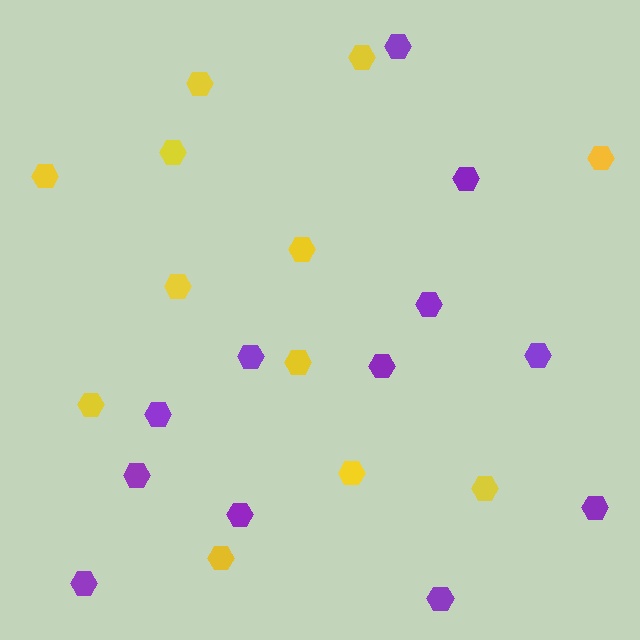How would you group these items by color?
There are 2 groups: one group of purple hexagons (12) and one group of yellow hexagons (12).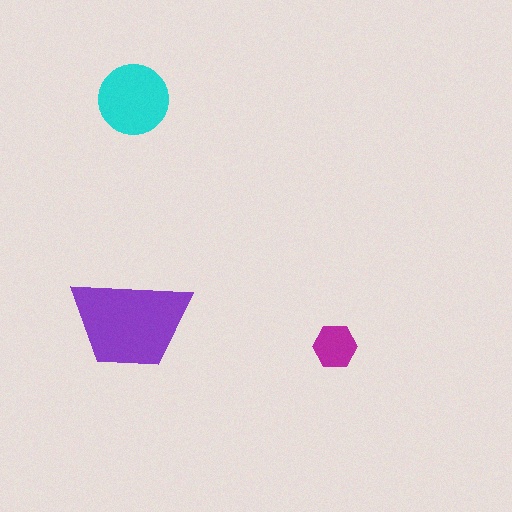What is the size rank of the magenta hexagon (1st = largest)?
3rd.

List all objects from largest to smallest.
The purple trapezoid, the cyan circle, the magenta hexagon.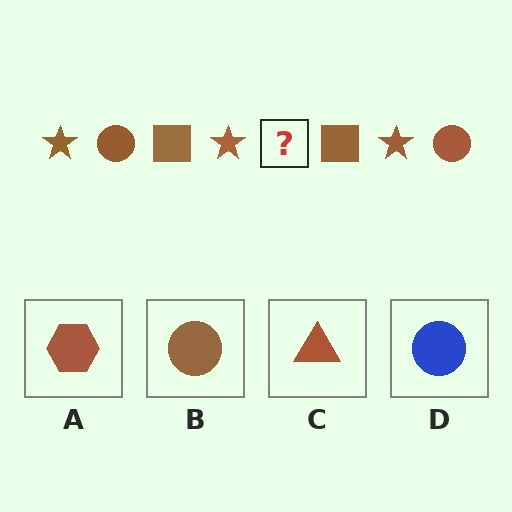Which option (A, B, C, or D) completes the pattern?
B.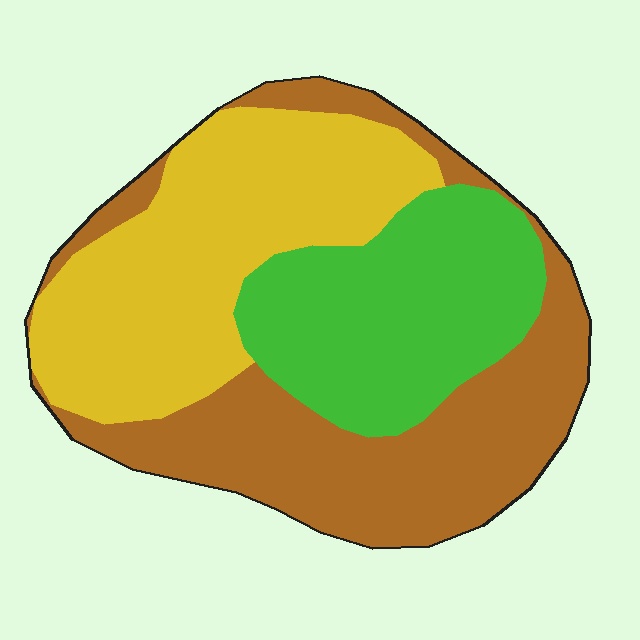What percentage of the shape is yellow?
Yellow takes up about three eighths (3/8) of the shape.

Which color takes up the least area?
Green, at roughly 25%.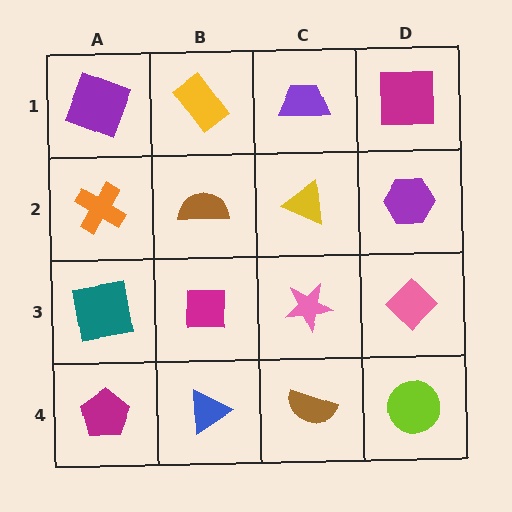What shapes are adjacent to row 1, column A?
An orange cross (row 2, column A), a yellow rectangle (row 1, column B).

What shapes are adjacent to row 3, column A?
An orange cross (row 2, column A), a magenta pentagon (row 4, column A), a magenta square (row 3, column B).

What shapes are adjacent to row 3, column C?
A yellow triangle (row 2, column C), a brown semicircle (row 4, column C), a magenta square (row 3, column B), a pink diamond (row 3, column D).